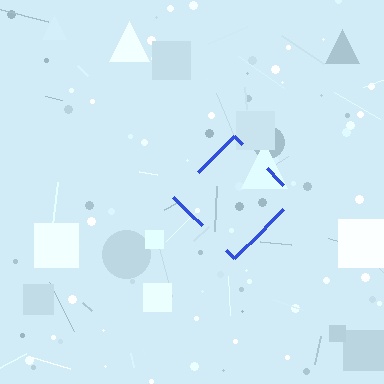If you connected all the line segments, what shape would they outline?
They would outline a diamond.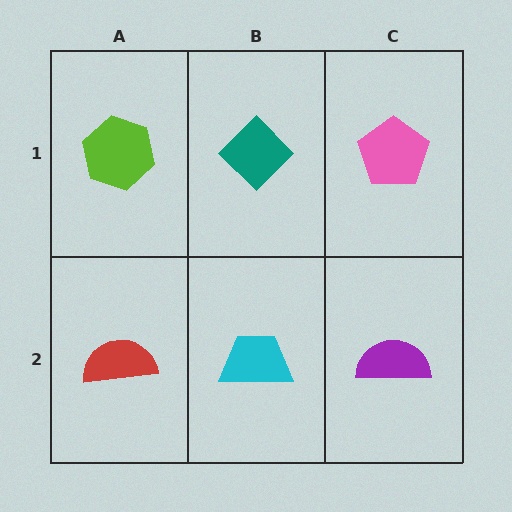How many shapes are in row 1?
3 shapes.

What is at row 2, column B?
A cyan trapezoid.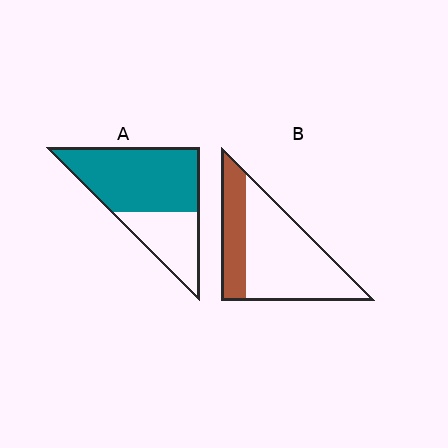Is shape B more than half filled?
No.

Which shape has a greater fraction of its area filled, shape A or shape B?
Shape A.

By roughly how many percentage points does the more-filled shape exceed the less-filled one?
By roughly 35 percentage points (A over B).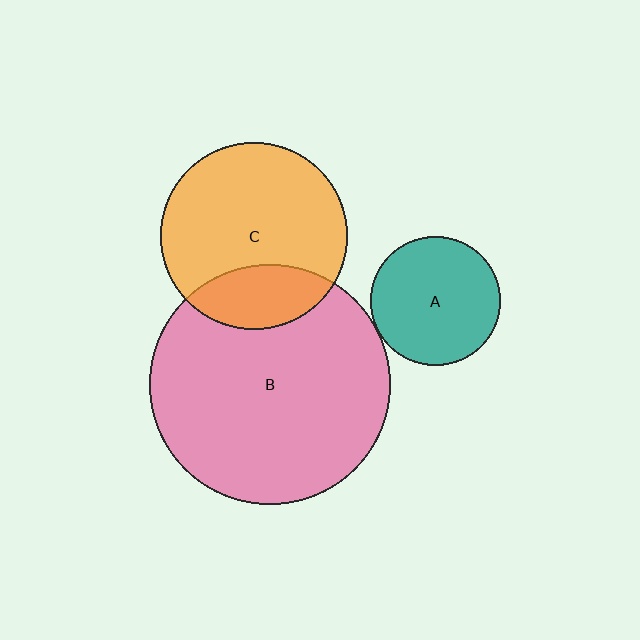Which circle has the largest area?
Circle B (pink).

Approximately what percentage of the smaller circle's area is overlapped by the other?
Approximately 5%.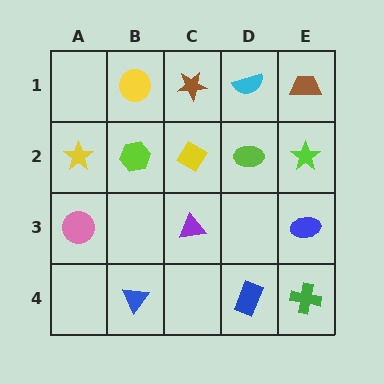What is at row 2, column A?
A yellow star.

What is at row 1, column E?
A brown trapezoid.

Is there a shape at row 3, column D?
No, that cell is empty.